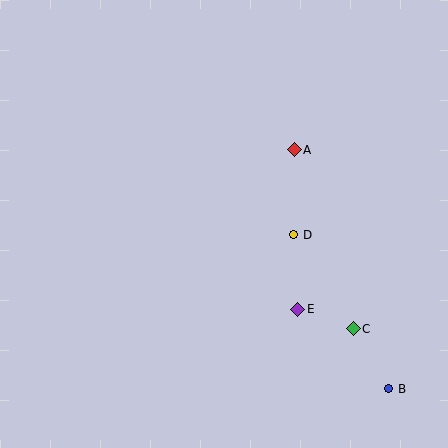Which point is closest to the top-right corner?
Point A is closest to the top-right corner.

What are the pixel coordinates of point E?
Point E is at (298, 309).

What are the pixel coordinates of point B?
Point B is at (389, 389).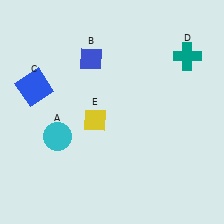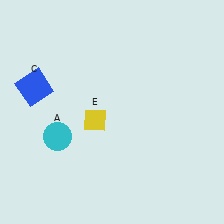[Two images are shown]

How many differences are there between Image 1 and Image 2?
There are 2 differences between the two images.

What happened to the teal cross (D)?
The teal cross (D) was removed in Image 2. It was in the top-right area of Image 1.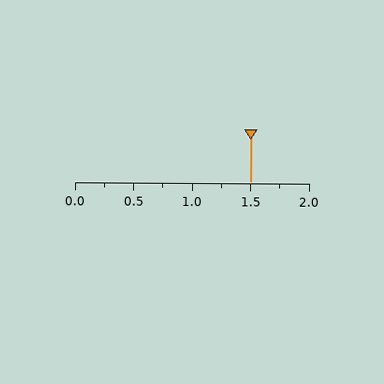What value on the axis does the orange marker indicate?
The marker indicates approximately 1.5.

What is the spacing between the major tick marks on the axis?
The major ticks are spaced 0.5 apart.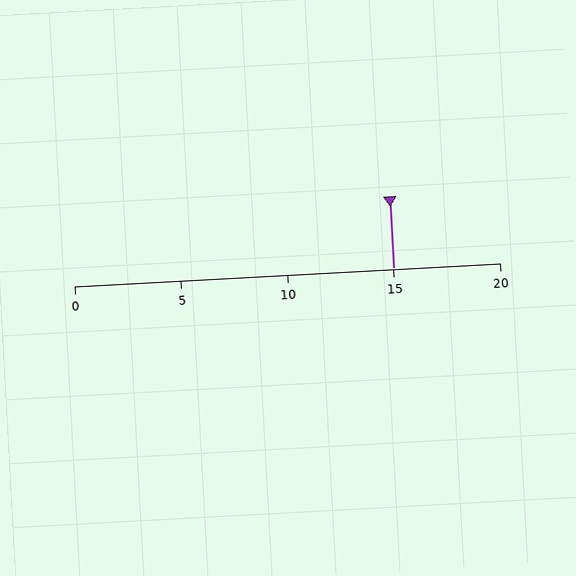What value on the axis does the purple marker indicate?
The marker indicates approximately 15.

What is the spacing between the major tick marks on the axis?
The major ticks are spaced 5 apart.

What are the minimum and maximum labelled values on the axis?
The axis runs from 0 to 20.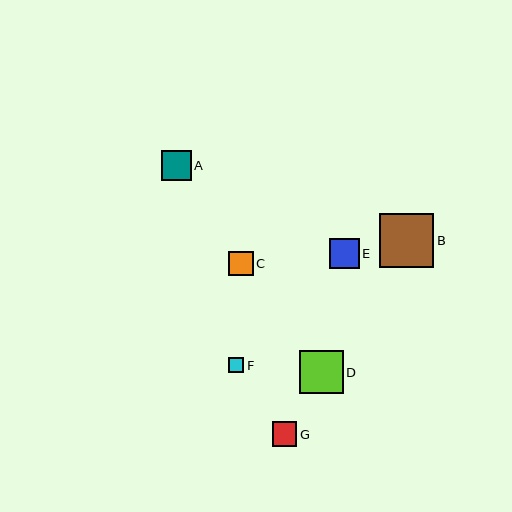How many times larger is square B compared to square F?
Square B is approximately 3.4 times the size of square F.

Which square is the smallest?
Square F is the smallest with a size of approximately 16 pixels.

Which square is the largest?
Square B is the largest with a size of approximately 54 pixels.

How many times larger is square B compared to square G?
Square B is approximately 2.2 times the size of square G.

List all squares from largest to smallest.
From largest to smallest: B, D, A, E, G, C, F.